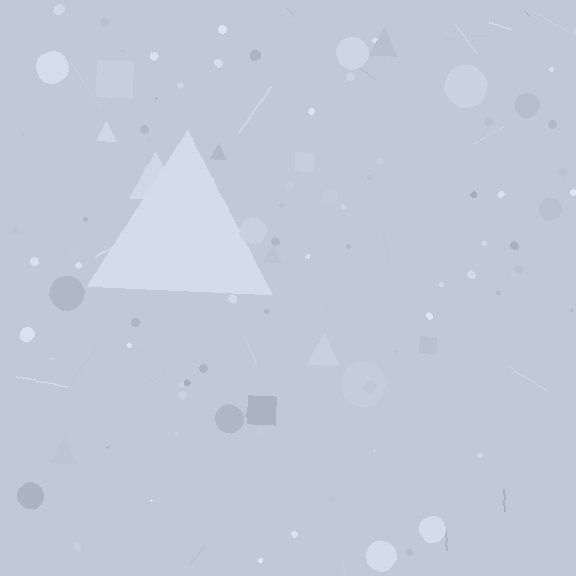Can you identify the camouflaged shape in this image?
The camouflaged shape is a triangle.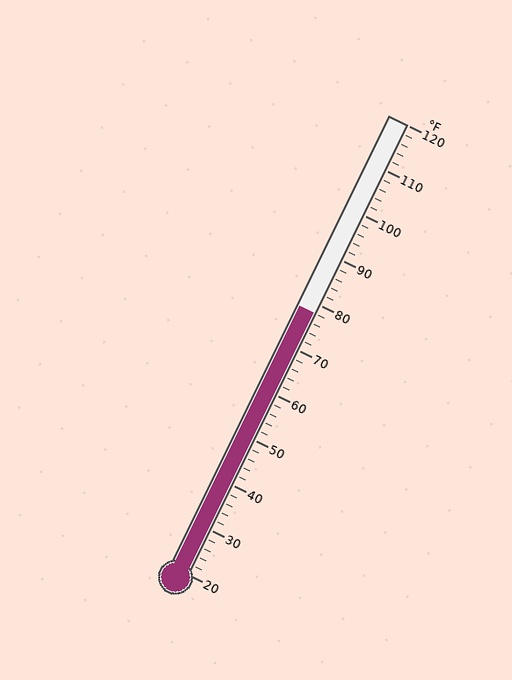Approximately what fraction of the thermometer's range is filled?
The thermometer is filled to approximately 60% of its range.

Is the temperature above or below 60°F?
The temperature is above 60°F.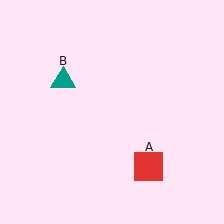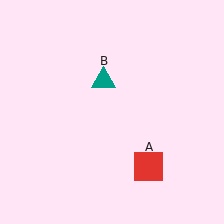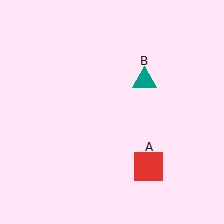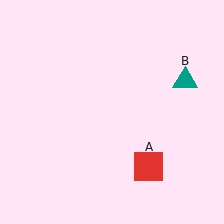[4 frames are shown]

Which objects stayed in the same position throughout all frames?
Red square (object A) remained stationary.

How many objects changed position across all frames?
1 object changed position: teal triangle (object B).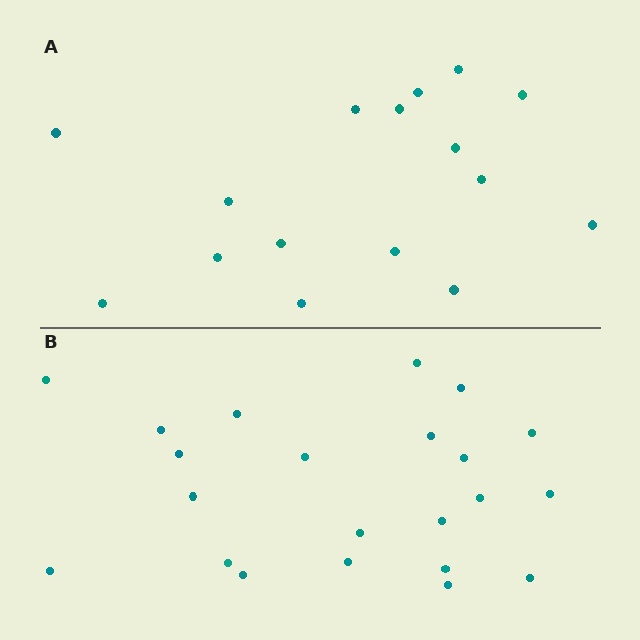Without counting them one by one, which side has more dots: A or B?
Region B (the bottom region) has more dots.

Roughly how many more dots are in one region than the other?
Region B has about 6 more dots than region A.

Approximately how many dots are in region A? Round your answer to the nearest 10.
About 20 dots. (The exact count is 16, which rounds to 20.)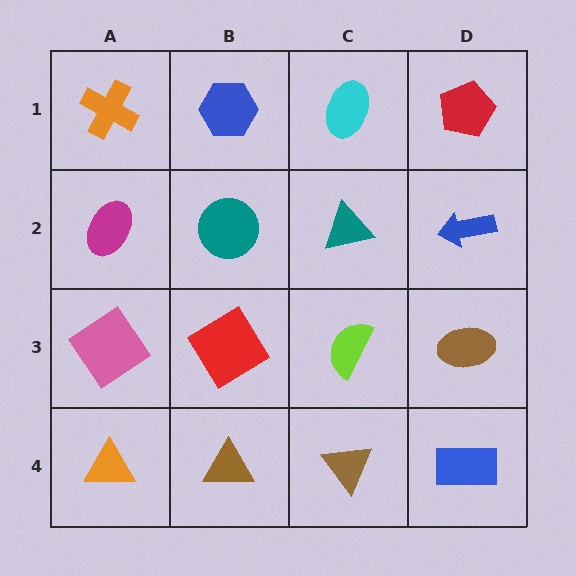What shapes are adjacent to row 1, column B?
A teal circle (row 2, column B), an orange cross (row 1, column A), a cyan ellipse (row 1, column C).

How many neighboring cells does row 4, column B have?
3.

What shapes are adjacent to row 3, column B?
A teal circle (row 2, column B), a brown triangle (row 4, column B), a pink diamond (row 3, column A), a lime semicircle (row 3, column C).